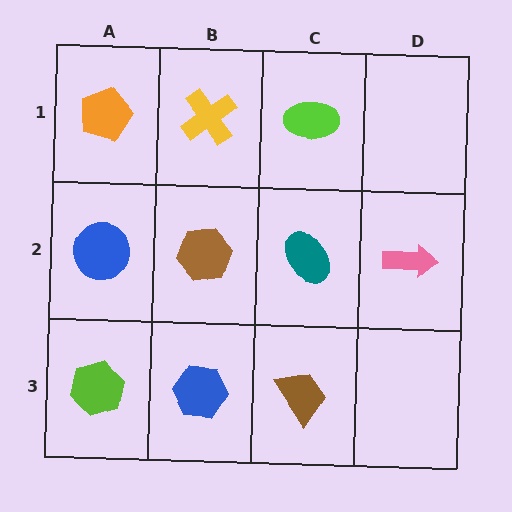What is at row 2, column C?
A teal ellipse.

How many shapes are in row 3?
3 shapes.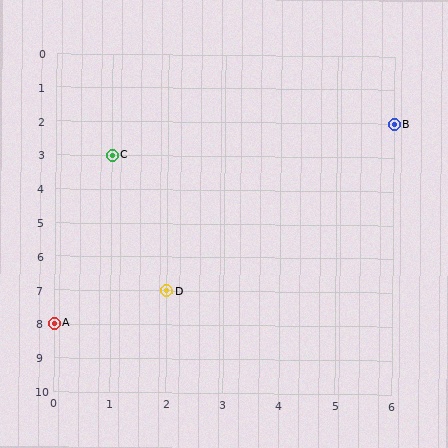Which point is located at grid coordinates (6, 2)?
Point B is at (6, 2).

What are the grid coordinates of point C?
Point C is at grid coordinates (1, 3).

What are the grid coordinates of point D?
Point D is at grid coordinates (2, 7).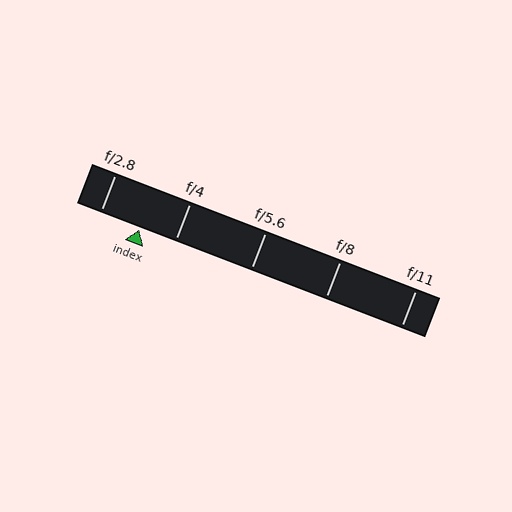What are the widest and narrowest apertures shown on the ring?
The widest aperture shown is f/2.8 and the narrowest is f/11.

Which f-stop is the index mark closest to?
The index mark is closest to f/4.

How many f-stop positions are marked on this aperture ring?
There are 5 f-stop positions marked.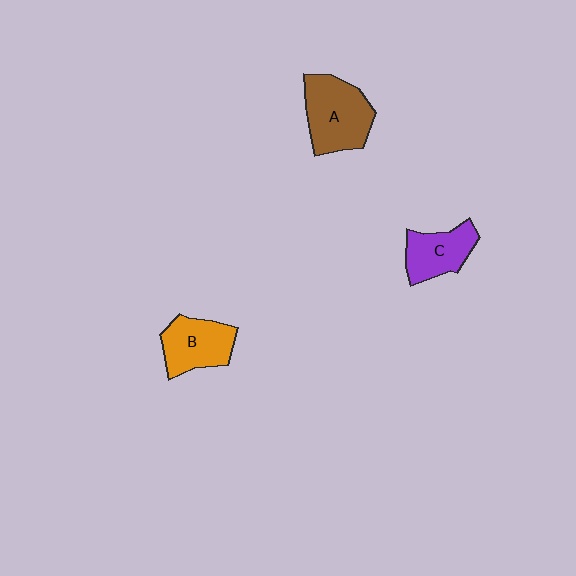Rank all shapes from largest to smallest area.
From largest to smallest: A (brown), B (orange), C (purple).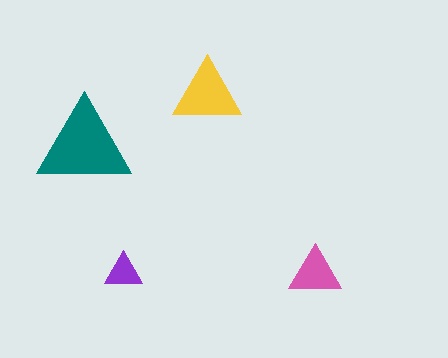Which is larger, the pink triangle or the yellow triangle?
The yellow one.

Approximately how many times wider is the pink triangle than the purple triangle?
About 1.5 times wider.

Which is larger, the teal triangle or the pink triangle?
The teal one.